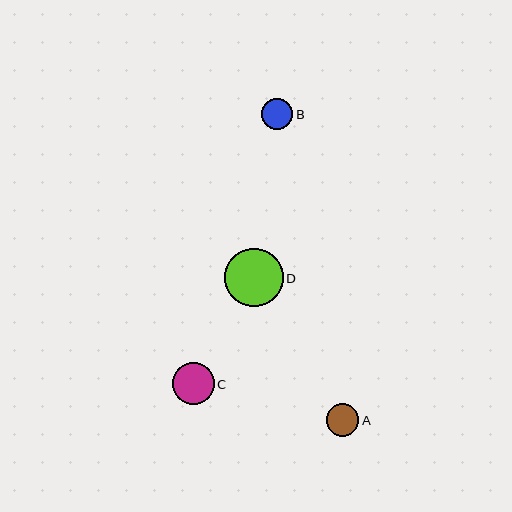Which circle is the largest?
Circle D is the largest with a size of approximately 59 pixels.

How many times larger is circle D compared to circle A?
Circle D is approximately 1.8 times the size of circle A.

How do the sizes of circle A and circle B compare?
Circle A and circle B are approximately the same size.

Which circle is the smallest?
Circle B is the smallest with a size of approximately 31 pixels.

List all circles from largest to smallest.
From largest to smallest: D, C, A, B.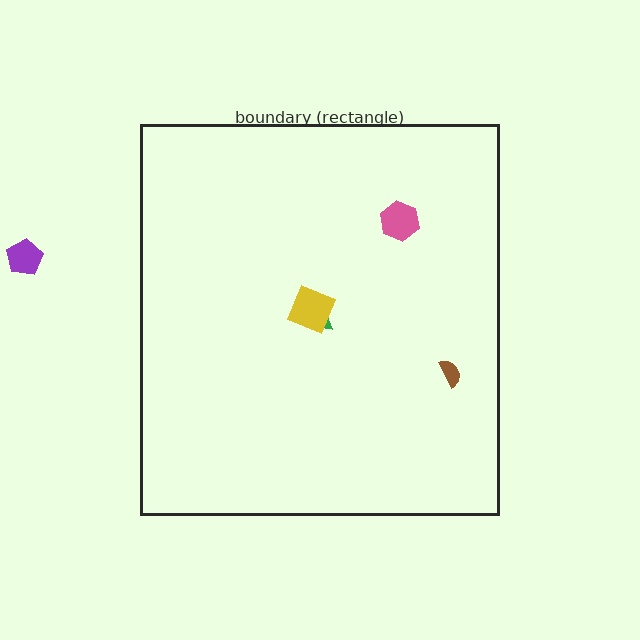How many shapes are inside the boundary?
4 inside, 1 outside.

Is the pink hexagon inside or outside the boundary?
Inside.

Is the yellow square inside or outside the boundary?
Inside.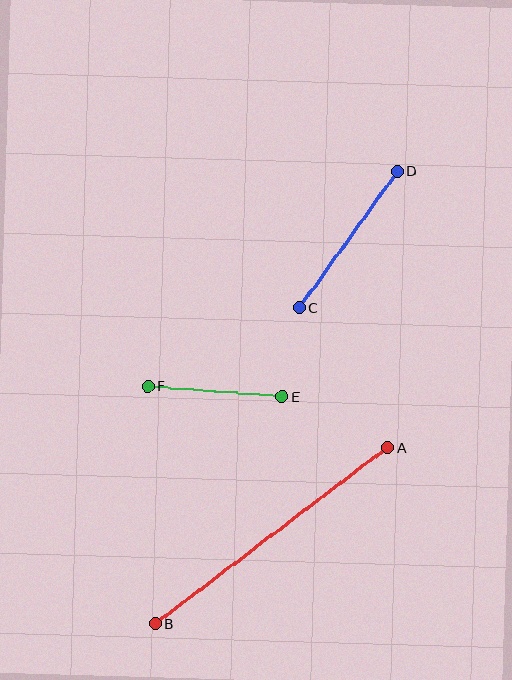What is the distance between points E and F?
The distance is approximately 135 pixels.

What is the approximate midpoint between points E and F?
The midpoint is at approximately (215, 391) pixels.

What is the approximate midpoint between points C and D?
The midpoint is at approximately (348, 240) pixels.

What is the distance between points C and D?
The distance is approximately 168 pixels.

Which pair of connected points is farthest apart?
Points A and B are farthest apart.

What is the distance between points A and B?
The distance is approximately 292 pixels.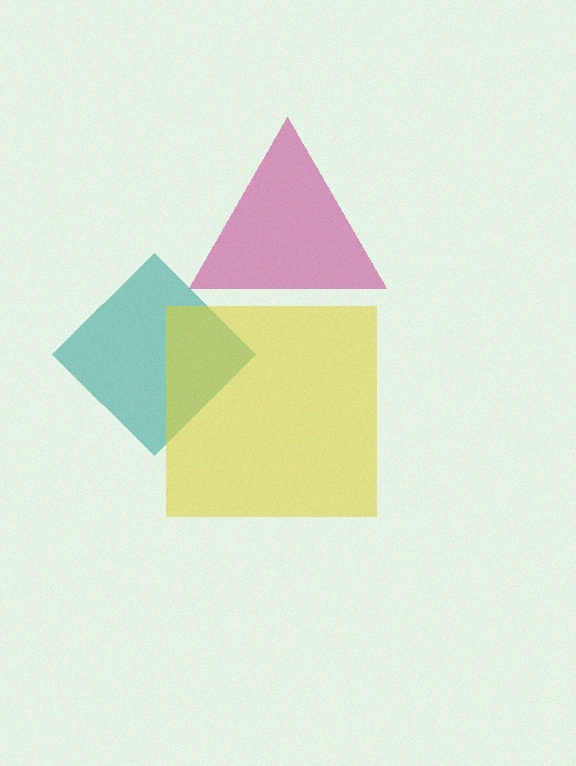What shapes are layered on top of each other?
The layered shapes are: a teal diamond, a yellow square, a magenta triangle.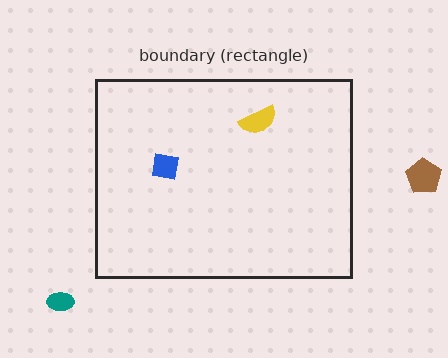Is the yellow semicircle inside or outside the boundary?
Inside.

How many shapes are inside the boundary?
2 inside, 2 outside.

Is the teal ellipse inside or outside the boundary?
Outside.